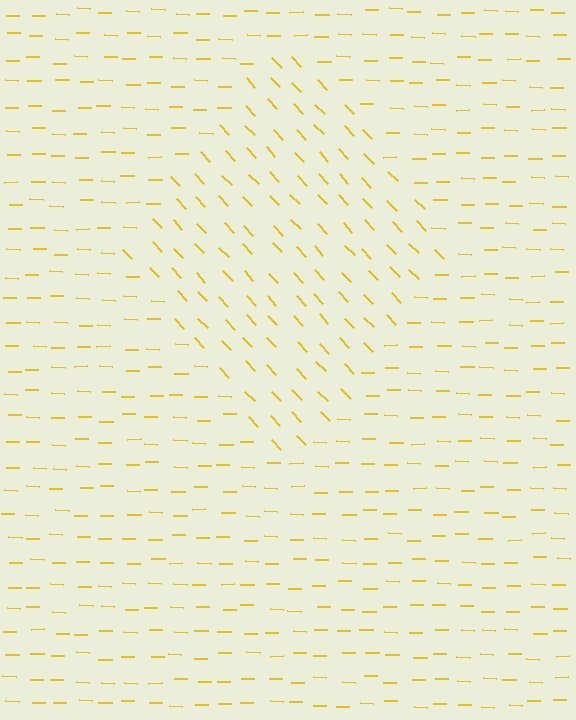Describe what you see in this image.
The image is filled with small yellow line segments. A diamond region in the image has lines oriented differently from the surrounding lines, creating a visible texture boundary.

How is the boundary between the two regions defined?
The boundary is defined purely by a change in line orientation (approximately 45 degrees difference). All lines are the same color and thickness.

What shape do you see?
I see a diamond.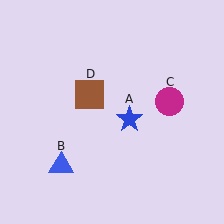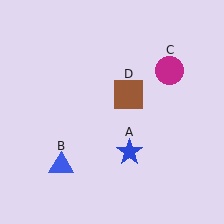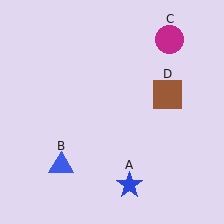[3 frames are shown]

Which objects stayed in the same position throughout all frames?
Blue triangle (object B) remained stationary.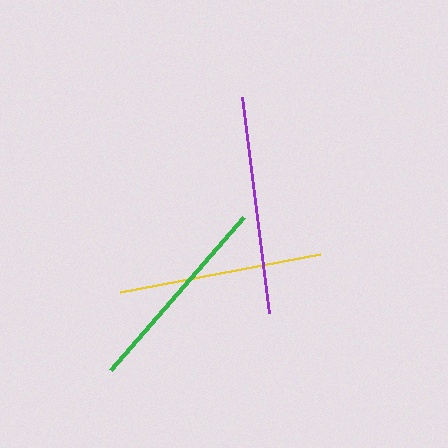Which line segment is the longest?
The purple line is the longest at approximately 219 pixels.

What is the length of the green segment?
The green segment is approximately 202 pixels long.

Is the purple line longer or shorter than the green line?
The purple line is longer than the green line.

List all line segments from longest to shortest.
From longest to shortest: purple, yellow, green.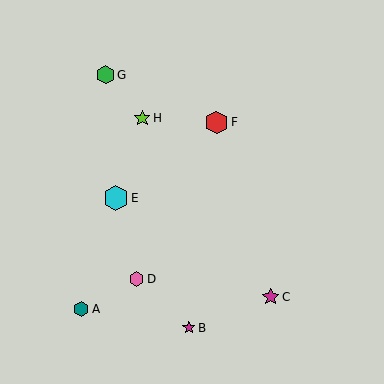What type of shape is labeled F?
Shape F is a red hexagon.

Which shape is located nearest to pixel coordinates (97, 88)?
The green hexagon (labeled G) at (105, 75) is nearest to that location.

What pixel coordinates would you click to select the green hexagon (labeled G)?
Click at (105, 75) to select the green hexagon G.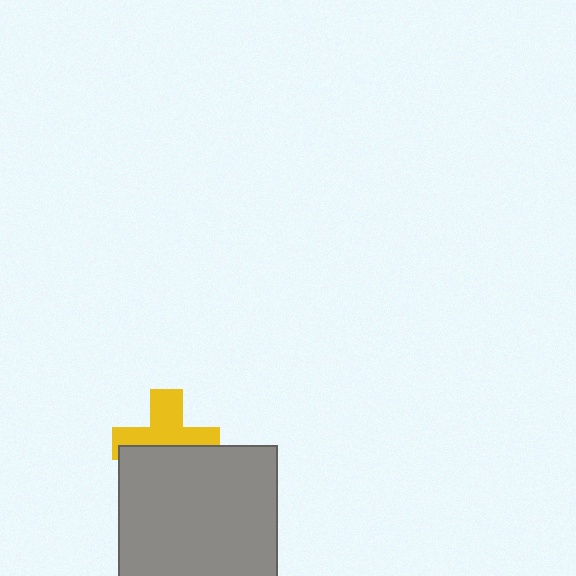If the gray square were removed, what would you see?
You would see the complete yellow cross.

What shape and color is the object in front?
The object in front is a gray square.